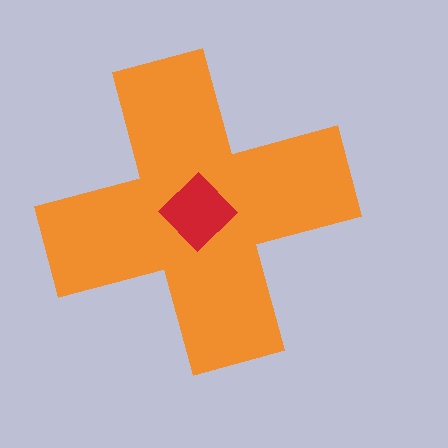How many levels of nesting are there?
2.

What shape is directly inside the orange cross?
The red diamond.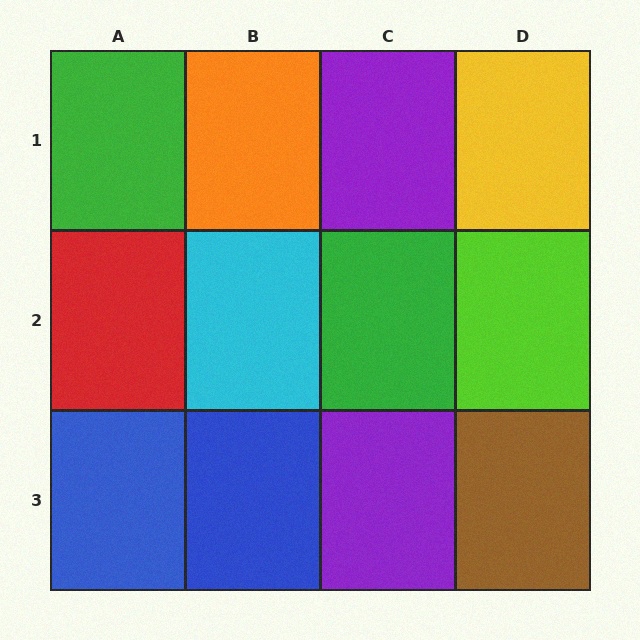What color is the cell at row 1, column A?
Green.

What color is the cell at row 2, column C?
Green.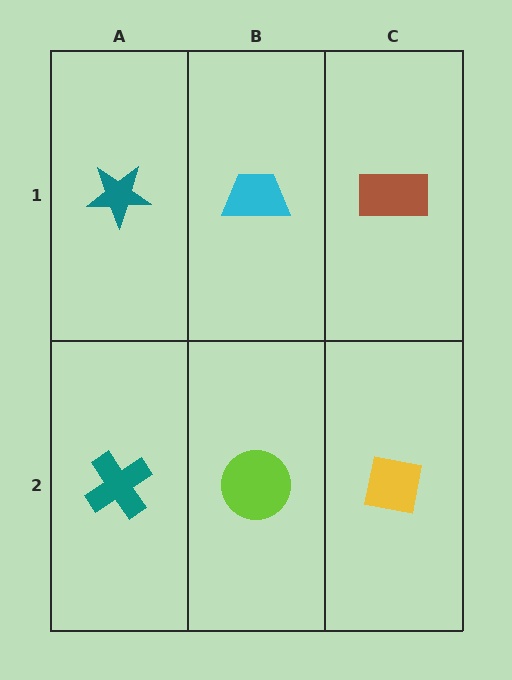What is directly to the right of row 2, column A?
A lime circle.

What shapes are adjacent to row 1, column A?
A teal cross (row 2, column A), a cyan trapezoid (row 1, column B).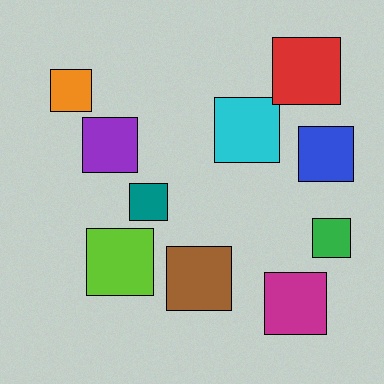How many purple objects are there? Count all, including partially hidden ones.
There is 1 purple object.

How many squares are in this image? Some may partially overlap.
There are 10 squares.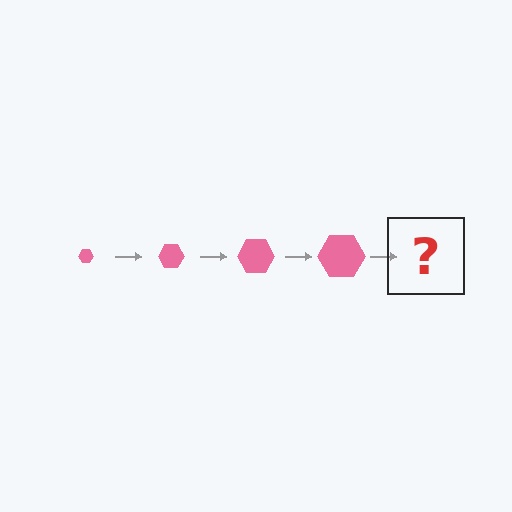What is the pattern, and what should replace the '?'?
The pattern is that the hexagon gets progressively larger each step. The '?' should be a pink hexagon, larger than the previous one.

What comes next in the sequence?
The next element should be a pink hexagon, larger than the previous one.